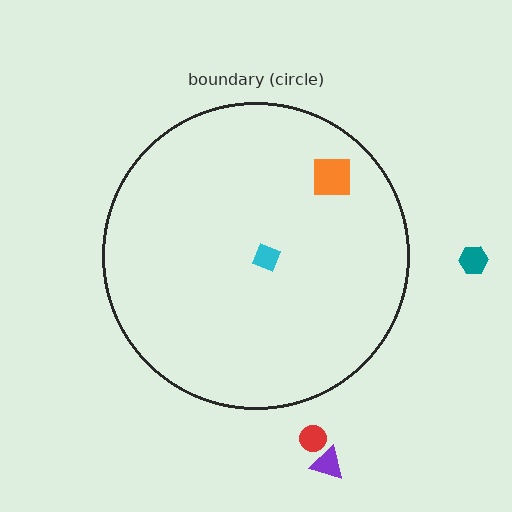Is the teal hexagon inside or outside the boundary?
Outside.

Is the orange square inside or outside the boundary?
Inside.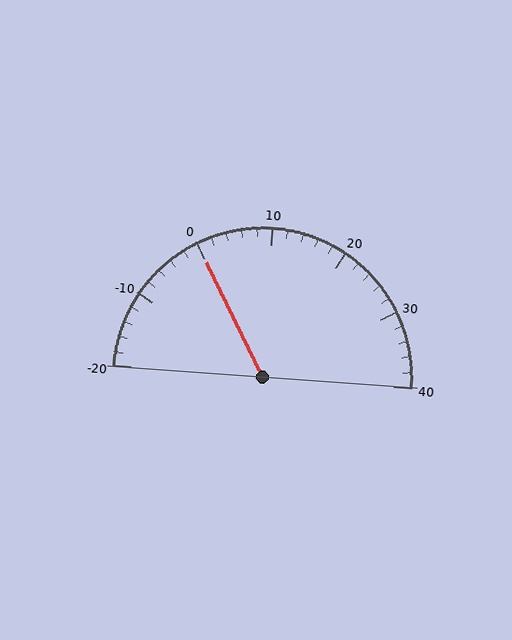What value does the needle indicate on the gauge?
The needle indicates approximately 0.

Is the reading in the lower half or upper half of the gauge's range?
The reading is in the lower half of the range (-20 to 40).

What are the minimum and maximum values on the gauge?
The gauge ranges from -20 to 40.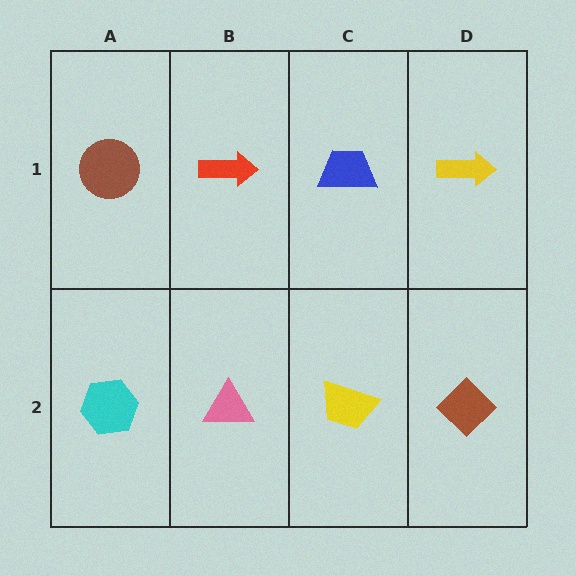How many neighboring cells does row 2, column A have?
2.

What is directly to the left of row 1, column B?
A brown circle.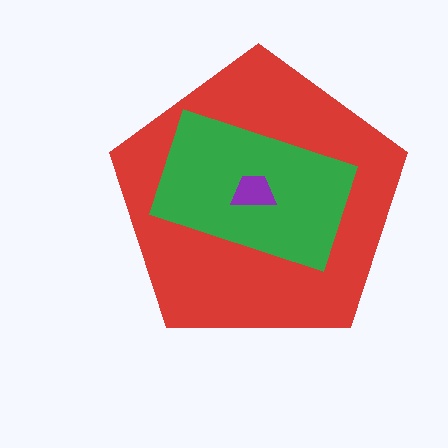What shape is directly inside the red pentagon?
The green rectangle.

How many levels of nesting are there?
3.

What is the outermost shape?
The red pentagon.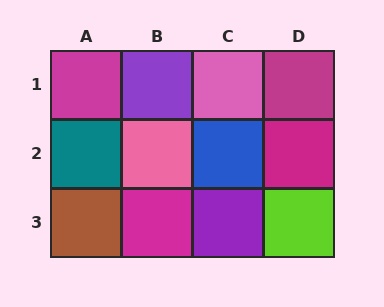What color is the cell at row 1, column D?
Magenta.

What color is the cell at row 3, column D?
Lime.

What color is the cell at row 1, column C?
Pink.